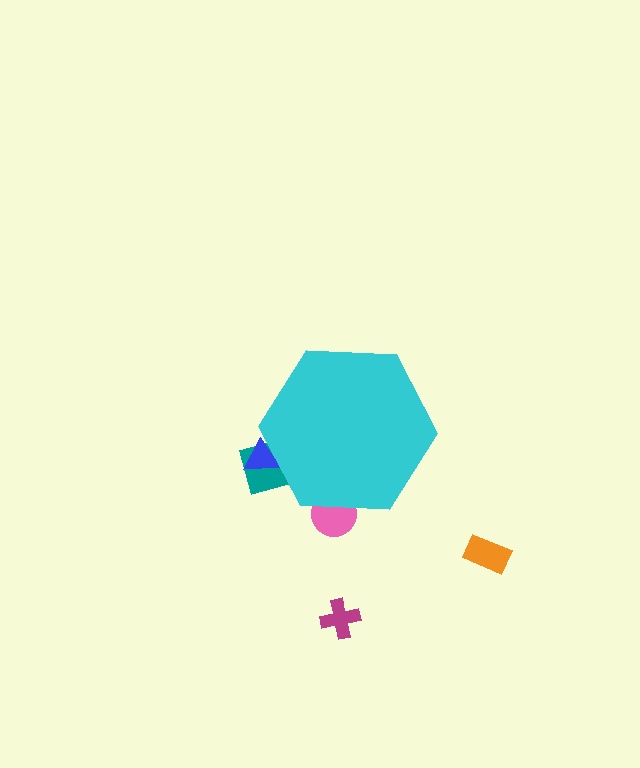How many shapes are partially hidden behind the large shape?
3 shapes are partially hidden.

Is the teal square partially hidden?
Yes, the teal square is partially hidden behind the cyan hexagon.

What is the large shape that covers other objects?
A cyan hexagon.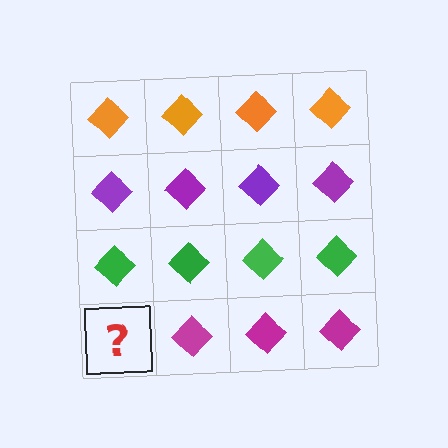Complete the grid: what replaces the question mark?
The question mark should be replaced with a magenta diamond.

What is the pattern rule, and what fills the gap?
The rule is that each row has a consistent color. The gap should be filled with a magenta diamond.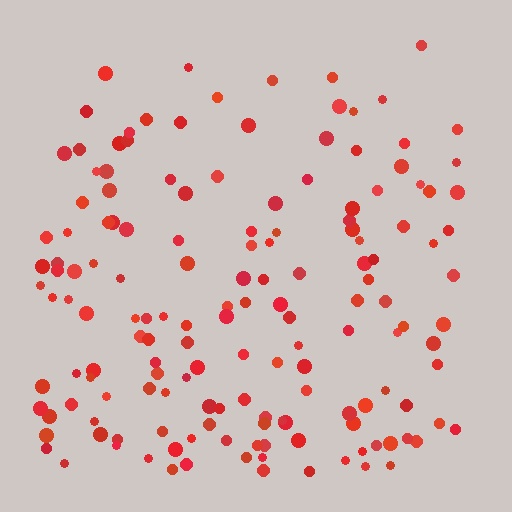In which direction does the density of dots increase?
From top to bottom, with the bottom side densest.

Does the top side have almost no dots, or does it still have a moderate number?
Still a moderate number, just noticeably fewer than the bottom.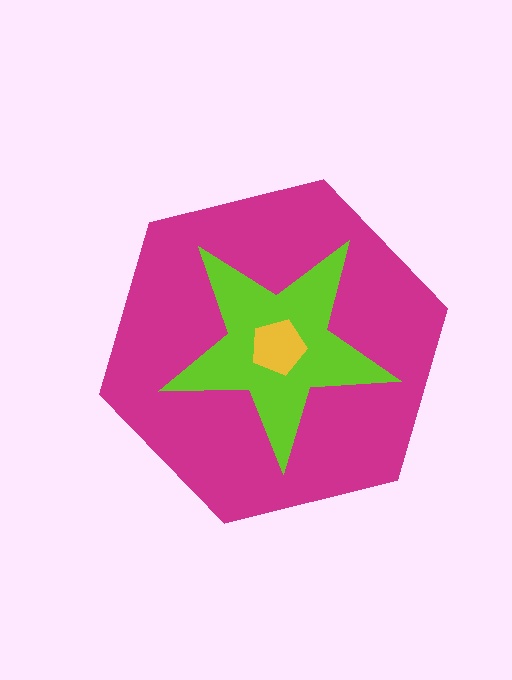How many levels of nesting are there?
3.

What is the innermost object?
The yellow pentagon.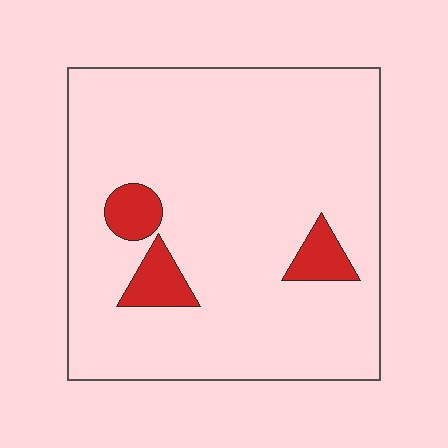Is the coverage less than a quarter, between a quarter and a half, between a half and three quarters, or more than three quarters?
Less than a quarter.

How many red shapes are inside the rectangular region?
3.